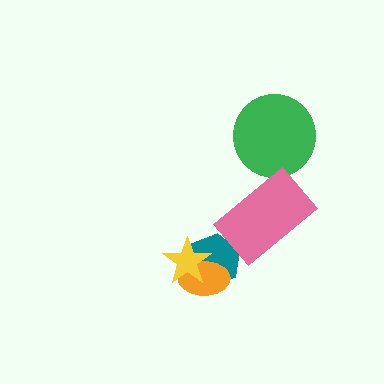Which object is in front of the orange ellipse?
The yellow star is in front of the orange ellipse.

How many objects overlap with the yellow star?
2 objects overlap with the yellow star.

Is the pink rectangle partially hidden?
No, no other shape covers it.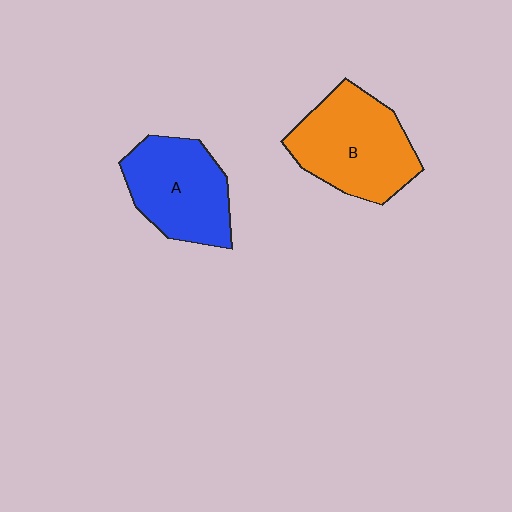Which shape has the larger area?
Shape B (orange).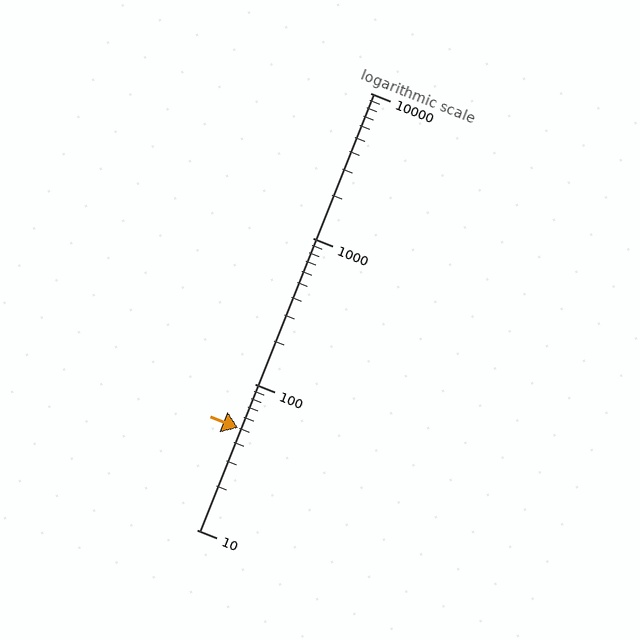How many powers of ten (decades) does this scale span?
The scale spans 3 decades, from 10 to 10000.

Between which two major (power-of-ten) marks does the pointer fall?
The pointer is between 10 and 100.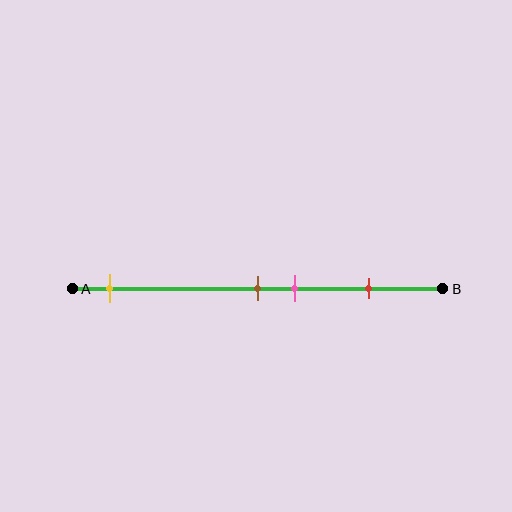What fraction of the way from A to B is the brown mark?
The brown mark is approximately 50% (0.5) of the way from A to B.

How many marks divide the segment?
There are 4 marks dividing the segment.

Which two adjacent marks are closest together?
The brown and pink marks are the closest adjacent pair.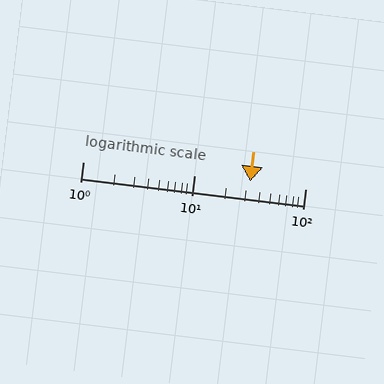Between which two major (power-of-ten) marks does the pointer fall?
The pointer is between 10 and 100.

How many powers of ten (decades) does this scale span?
The scale spans 2 decades, from 1 to 100.